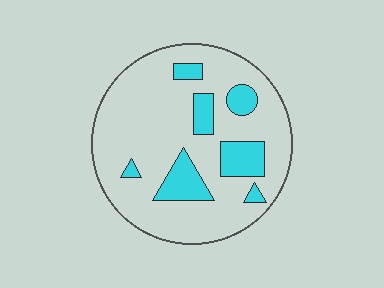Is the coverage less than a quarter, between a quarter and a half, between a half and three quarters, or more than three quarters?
Less than a quarter.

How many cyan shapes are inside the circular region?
7.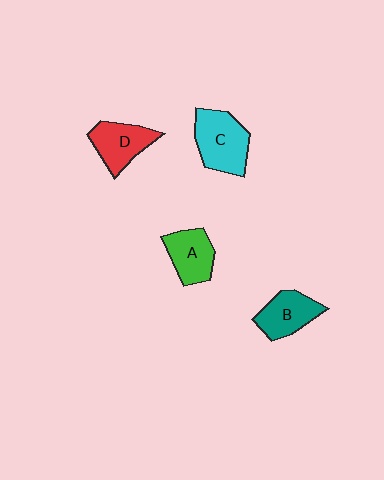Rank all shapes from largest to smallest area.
From largest to smallest: C (cyan), D (red), B (teal), A (green).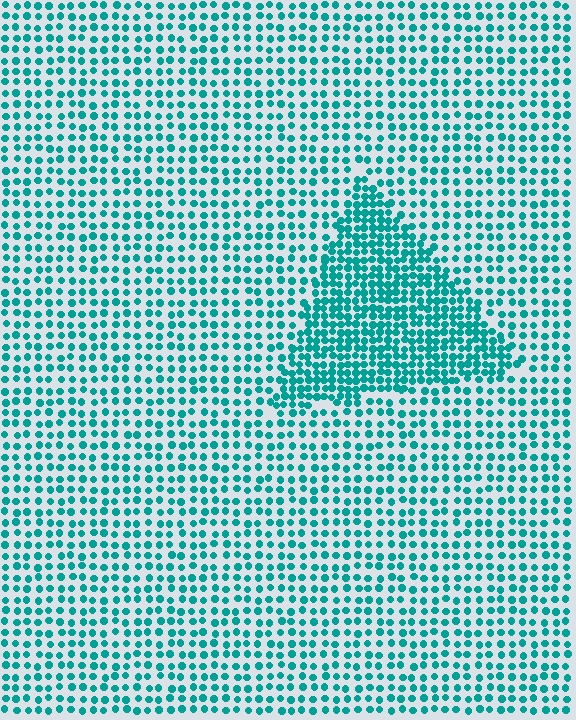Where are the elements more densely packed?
The elements are more densely packed inside the triangle boundary.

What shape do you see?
I see a triangle.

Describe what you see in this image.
The image contains small teal elements arranged at two different densities. A triangle-shaped region is visible where the elements are more densely packed than the surrounding area.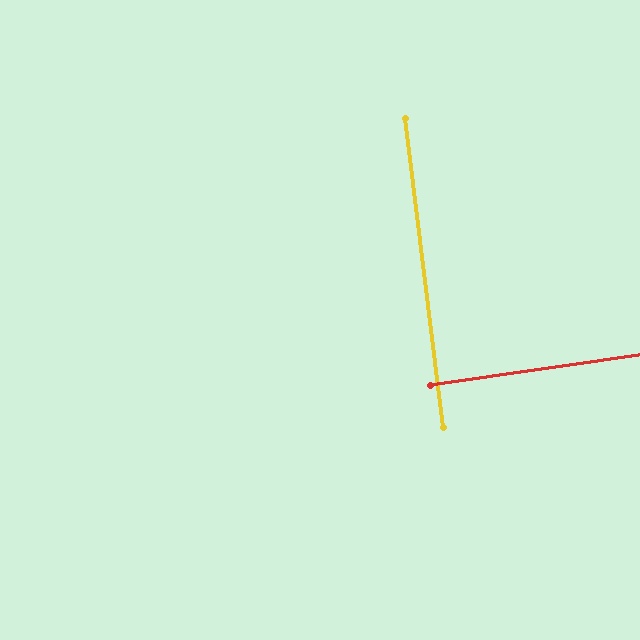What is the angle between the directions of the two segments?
Approximately 89 degrees.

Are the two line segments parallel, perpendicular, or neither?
Perpendicular — they meet at approximately 89°.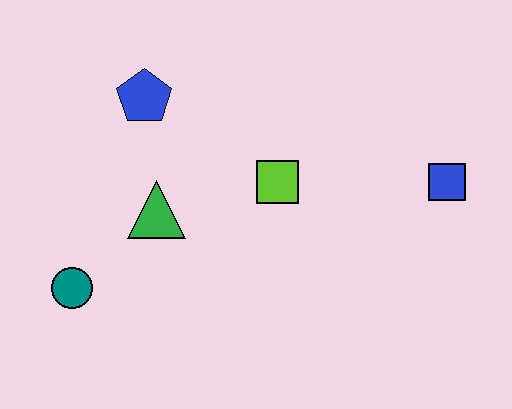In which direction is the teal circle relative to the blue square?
The teal circle is to the left of the blue square.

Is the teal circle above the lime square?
No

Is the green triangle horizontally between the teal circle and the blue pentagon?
No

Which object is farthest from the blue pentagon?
The blue square is farthest from the blue pentagon.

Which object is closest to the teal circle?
The green triangle is closest to the teal circle.